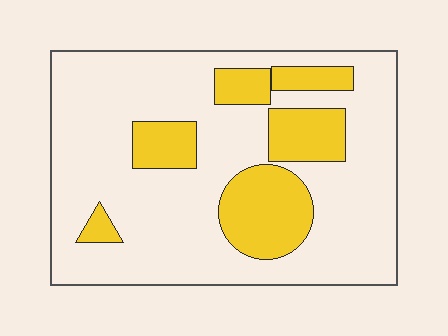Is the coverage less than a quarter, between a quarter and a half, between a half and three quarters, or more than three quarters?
Less than a quarter.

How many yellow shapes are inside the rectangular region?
6.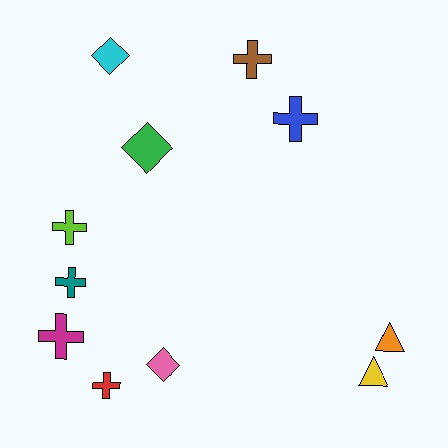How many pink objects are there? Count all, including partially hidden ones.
There is 1 pink object.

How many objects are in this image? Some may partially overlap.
There are 11 objects.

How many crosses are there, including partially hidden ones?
There are 6 crosses.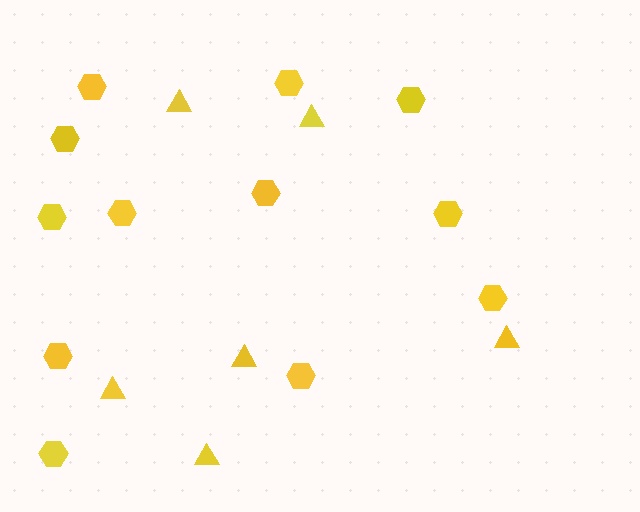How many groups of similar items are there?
There are 2 groups: one group of triangles (6) and one group of hexagons (12).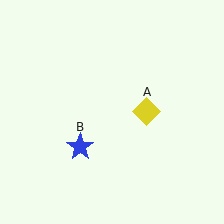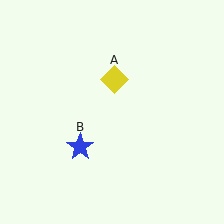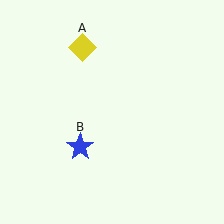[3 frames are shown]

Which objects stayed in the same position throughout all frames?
Blue star (object B) remained stationary.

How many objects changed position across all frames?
1 object changed position: yellow diamond (object A).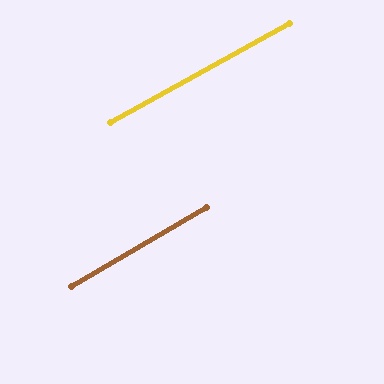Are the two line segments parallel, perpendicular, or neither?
Parallel — their directions differ by only 1.3°.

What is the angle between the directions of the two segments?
Approximately 1 degree.